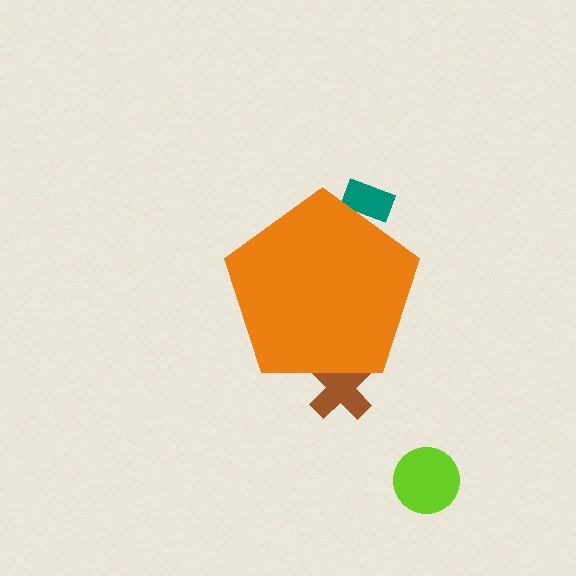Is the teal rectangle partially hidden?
Yes, the teal rectangle is partially hidden behind the orange pentagon.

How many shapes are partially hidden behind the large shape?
2 shapes are partially hidden.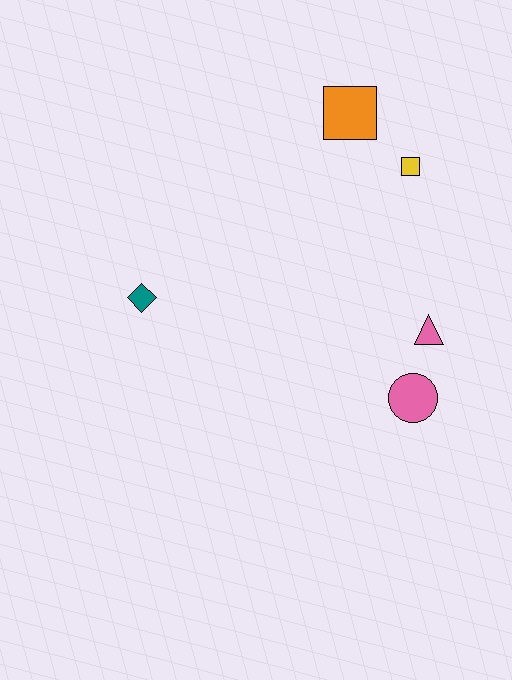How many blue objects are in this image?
There are no blue objects.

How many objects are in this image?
There are 5 objects.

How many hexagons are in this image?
There are no hexagons.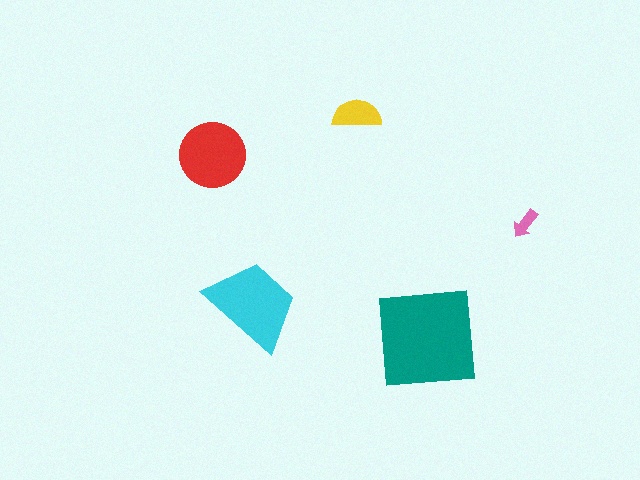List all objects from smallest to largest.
The pink arrow, the yellow semicircle, the red circle, the cyan trapezoid, the teal square.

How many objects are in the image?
There are 5 objects in the image.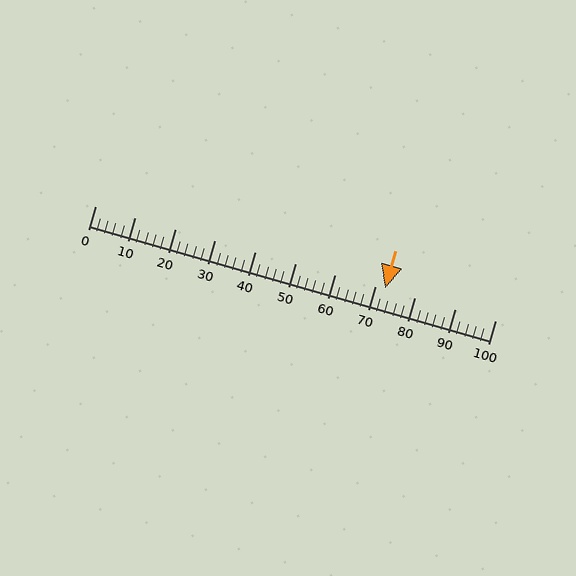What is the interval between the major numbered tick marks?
The major tick marks are spaced 10 units apart.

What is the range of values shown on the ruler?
The ruler shows values from 0 to 100.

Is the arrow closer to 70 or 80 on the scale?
The arrow is closer to 70.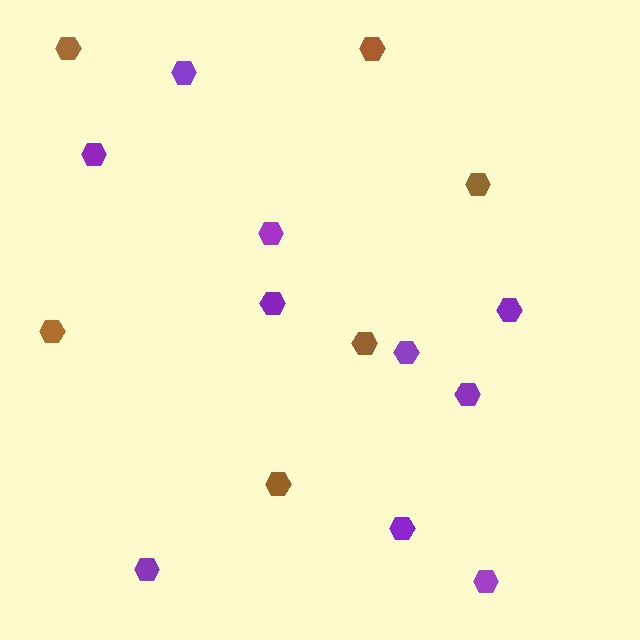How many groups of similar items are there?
There are 2 groups: one group of purple hexagons (10) and one group of brown hexagons (6).